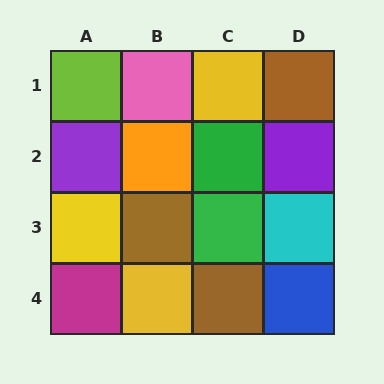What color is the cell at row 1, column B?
Pink.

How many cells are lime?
1 cell is lime.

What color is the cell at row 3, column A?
Yellow.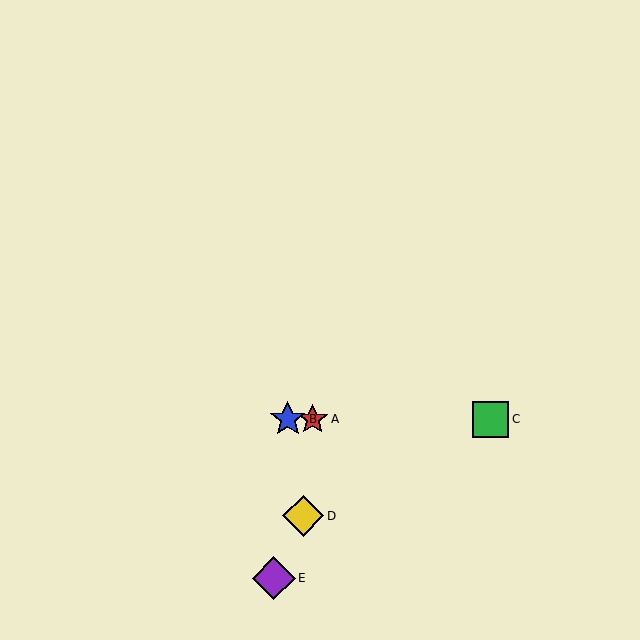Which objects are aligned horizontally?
Objects A, B, C are aligned horizontally.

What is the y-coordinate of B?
Object B is at y≈419.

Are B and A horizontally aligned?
Yes, both are at y≈419.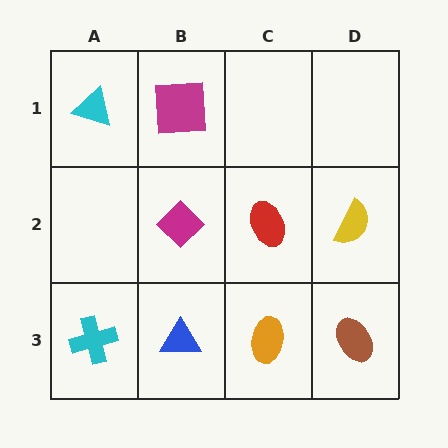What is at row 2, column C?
A red ellipse.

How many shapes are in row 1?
2 shapes.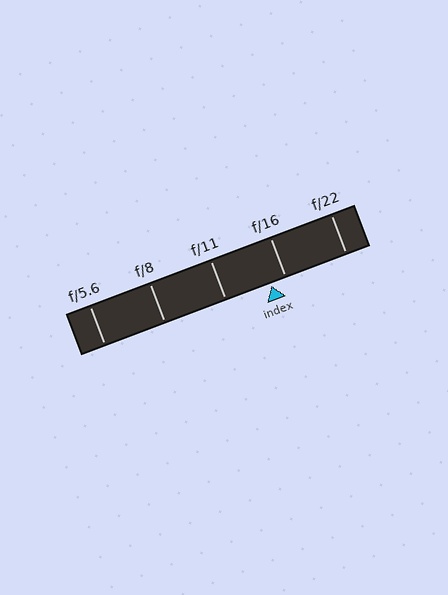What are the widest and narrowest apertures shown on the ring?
The widest aperture shown is f/5.6 and the narrowest is f/22.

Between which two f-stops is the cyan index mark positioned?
The index mark is between f/11 and f/16.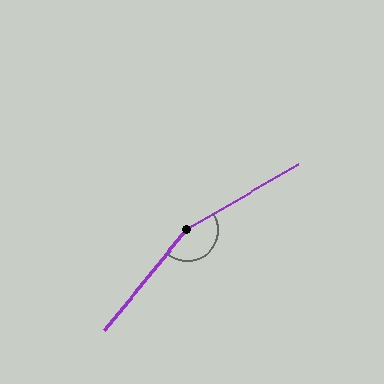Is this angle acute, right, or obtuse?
It is obtuse.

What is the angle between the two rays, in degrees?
Approximately 160 degrees.